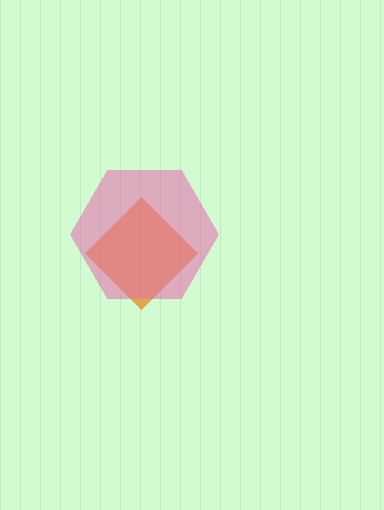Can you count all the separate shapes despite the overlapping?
Yes, there are 2 separate shapes.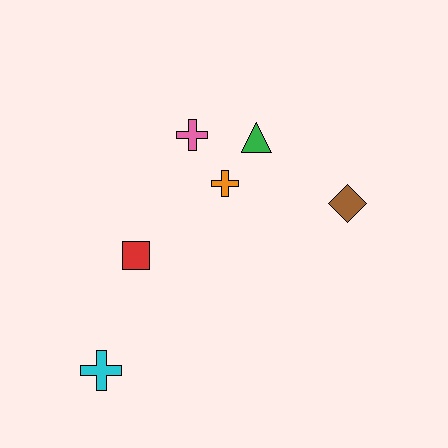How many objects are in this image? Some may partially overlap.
There are 6 objects.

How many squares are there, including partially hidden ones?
There is 1 square.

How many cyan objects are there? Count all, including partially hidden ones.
There is 1 cyan object.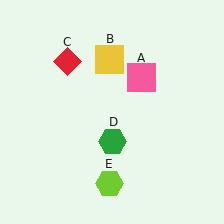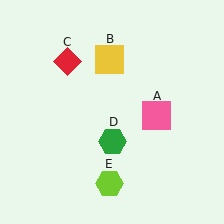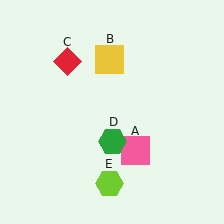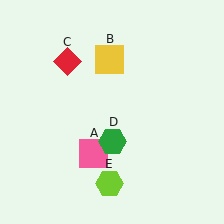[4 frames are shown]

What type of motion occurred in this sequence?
The pink square (object A) rotated clockwise around the center of the scene.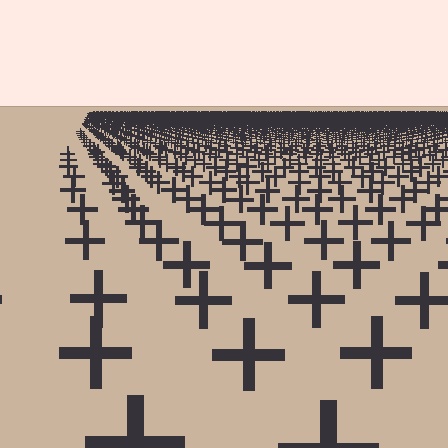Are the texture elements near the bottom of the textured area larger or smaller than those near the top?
Larger. Near the bottom, elements are closer to the viewer and appear at a bigger on-screen size.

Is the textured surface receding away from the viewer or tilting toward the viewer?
The surface is receding away from the viewer. Texture elements get smaller and denser toward the top.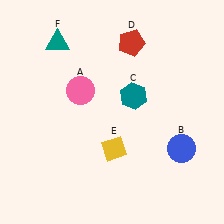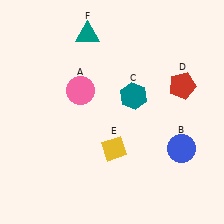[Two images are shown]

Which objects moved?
The objects that moved are: the red pentagon (D), the teal triangle (F).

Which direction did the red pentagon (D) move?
The red pentagon (D) moved right.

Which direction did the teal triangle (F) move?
The teal triangle (F) moved right.